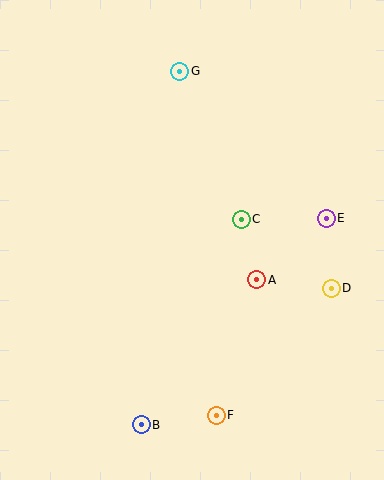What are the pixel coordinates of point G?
Point G is at (180, 71).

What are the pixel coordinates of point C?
Point C is at (241, 219).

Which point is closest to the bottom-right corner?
Point F is closest to the bottom-right corner.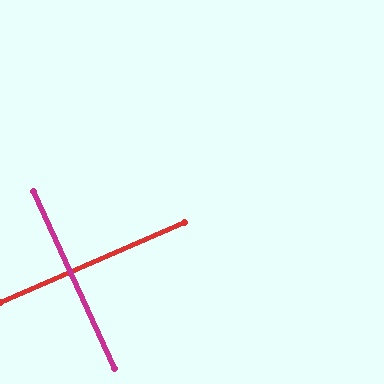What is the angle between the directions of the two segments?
Approximately 89 degrees.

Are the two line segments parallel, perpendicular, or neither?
Perpendicular — they meet at approximately 89°.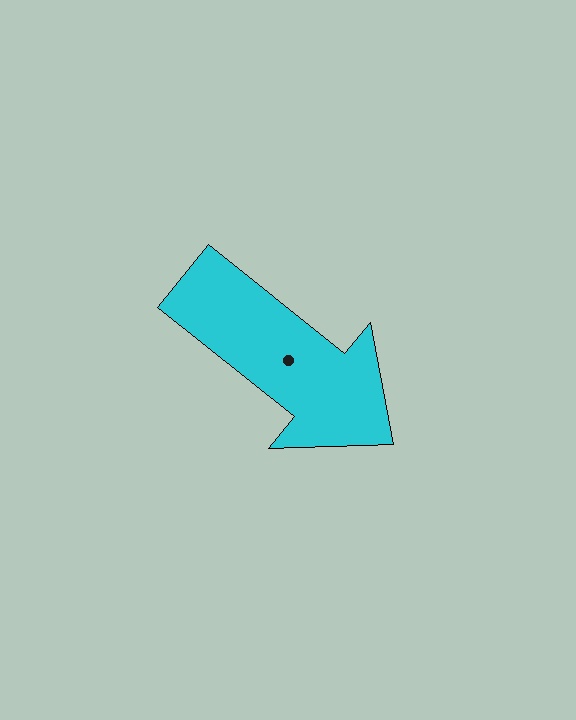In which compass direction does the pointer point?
Southeast.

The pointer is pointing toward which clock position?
Roughly 4 o'clock.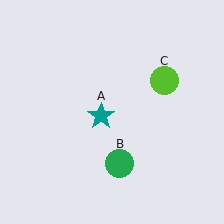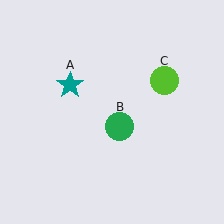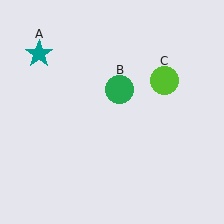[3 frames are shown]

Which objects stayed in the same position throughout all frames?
Lime circle (object C) remained stationary.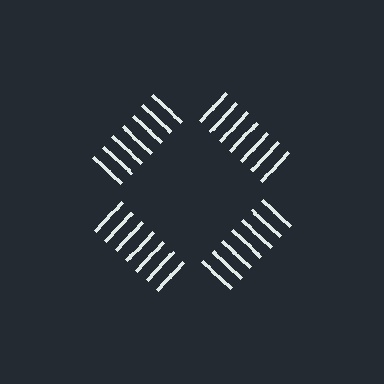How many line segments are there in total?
28 — 7 along each of the 4 edges.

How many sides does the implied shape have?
4 sides — the line-ends trace a square.